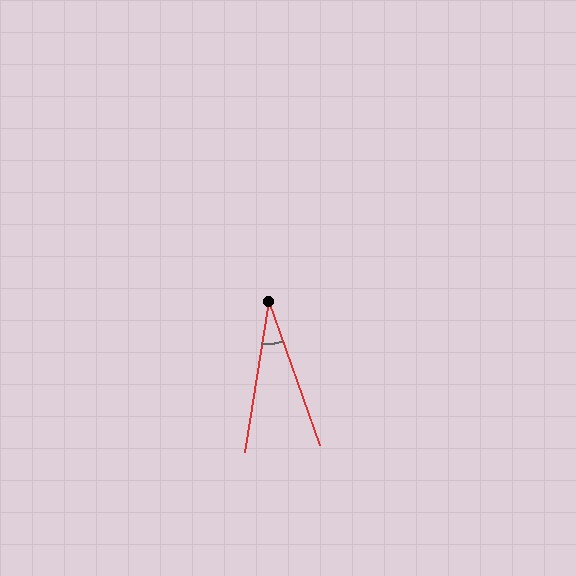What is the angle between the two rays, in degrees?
Approximately 28 degrees.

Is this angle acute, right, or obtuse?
It is acute.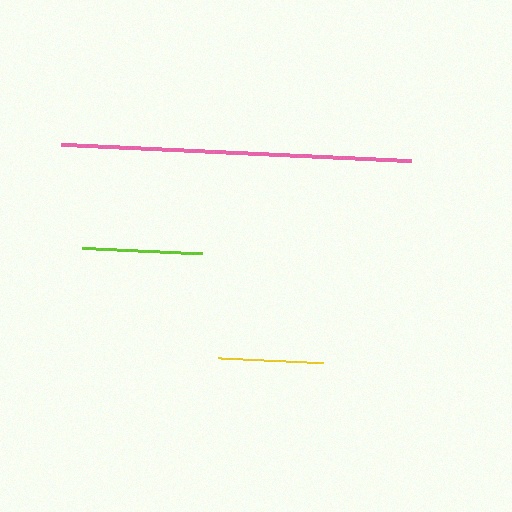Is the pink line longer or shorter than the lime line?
The pink line is longer than the lime line.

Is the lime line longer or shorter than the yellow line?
The lime line is longer than the yellow line.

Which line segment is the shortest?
The yellow line is the shortest at approximately 105 pixels.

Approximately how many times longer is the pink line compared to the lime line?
The pink line is approximately 2.9 times the length of the lime line.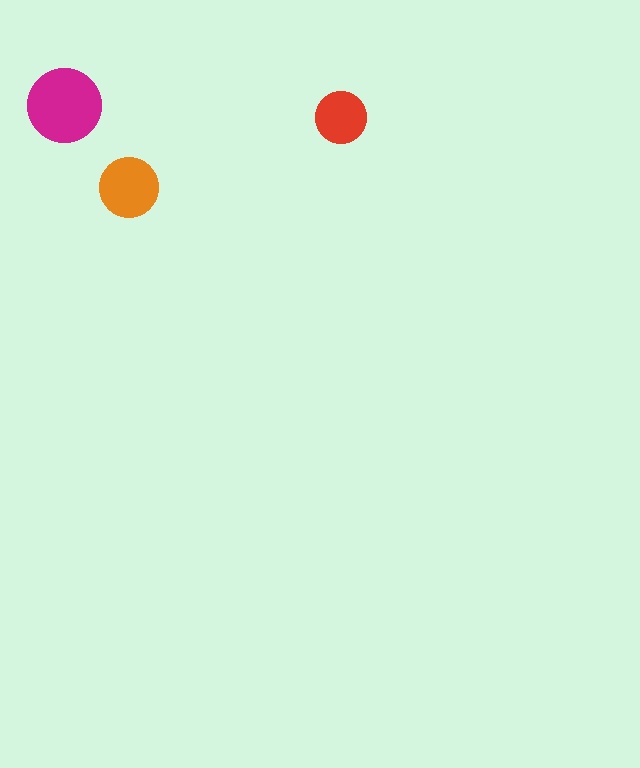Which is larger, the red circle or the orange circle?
The orange one.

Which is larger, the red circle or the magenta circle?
The magenta one.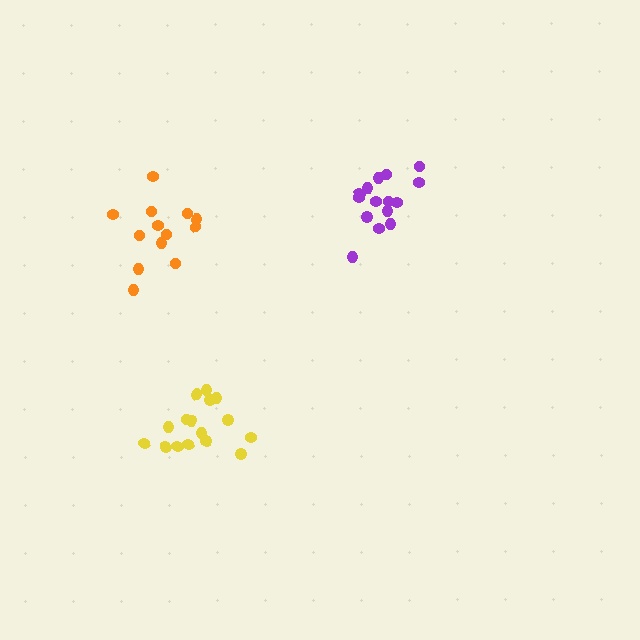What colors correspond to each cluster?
The clusters are colored: yellow, purple, orange.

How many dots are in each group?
Group 1: 16 dots, Group 2: 15 dots, Group 3: 13 dots (44 total).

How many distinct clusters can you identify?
There are 3 distinct clusters.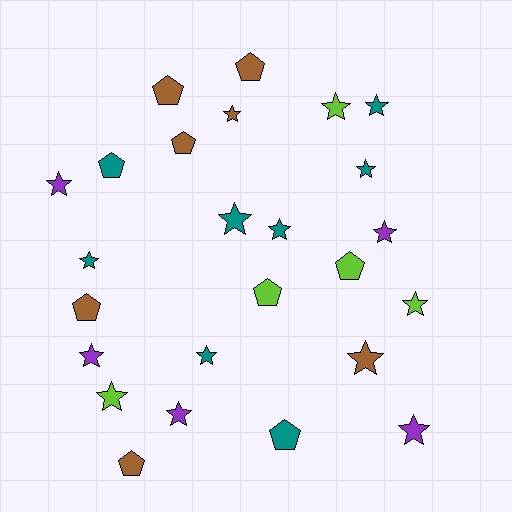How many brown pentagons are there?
There are 5 brown pentagons.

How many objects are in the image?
There are 25 objects.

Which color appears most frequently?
Teal, with 8 objects.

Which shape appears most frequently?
Star, with 16 objects.